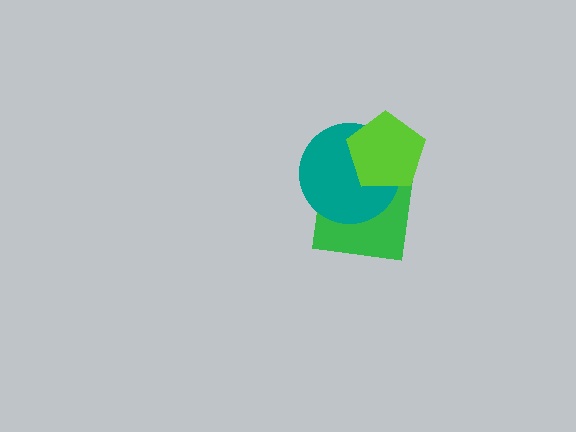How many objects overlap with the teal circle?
2 objects overlap with the teal circle.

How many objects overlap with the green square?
2 objects overlap with the green square.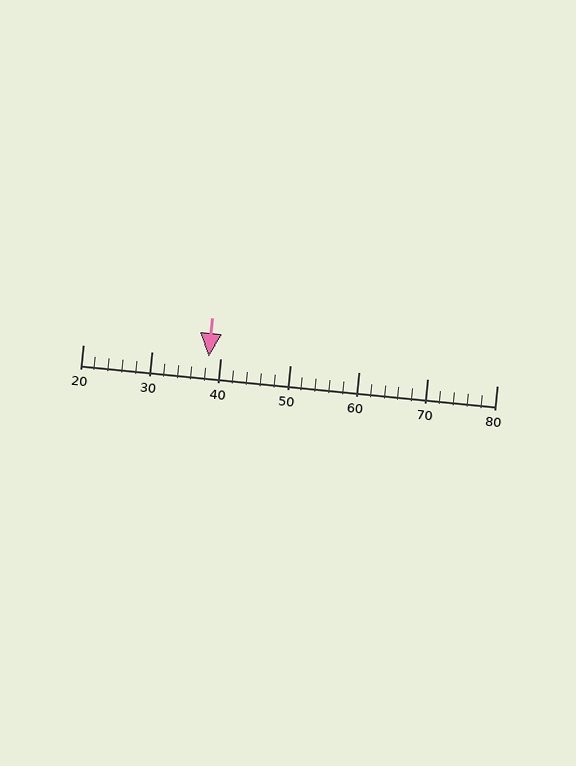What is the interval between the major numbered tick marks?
The major tick marks are spaced 10 units apart.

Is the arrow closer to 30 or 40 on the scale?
The arrow is closer to 40.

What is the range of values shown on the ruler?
The ruler shows values from 20 to 80.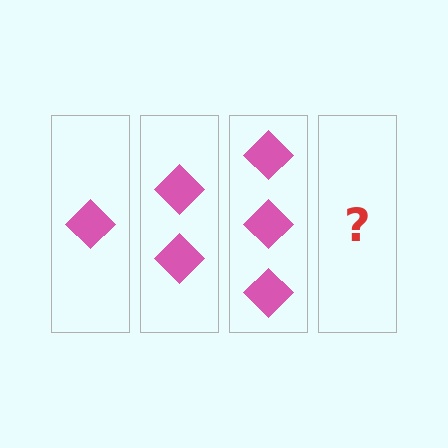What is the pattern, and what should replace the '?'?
The pattern is that each step adds one more diamond. The '?' should be 4 diamonds.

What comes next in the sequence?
The next element should be 4 diamonds.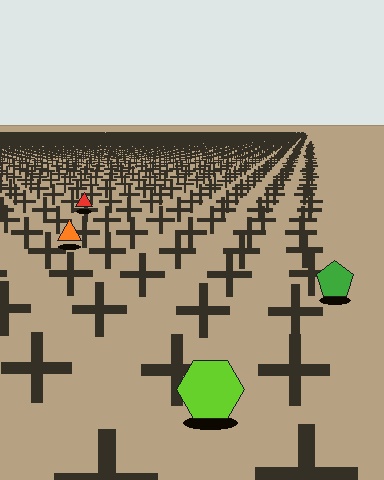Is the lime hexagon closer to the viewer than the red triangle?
Yes. The lime hexagon is closer — you can tell from the texture gradient: the ground texture is coarser near it.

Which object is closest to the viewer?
The lime hexagon is closest. The texture marks near it are larger and more spread out.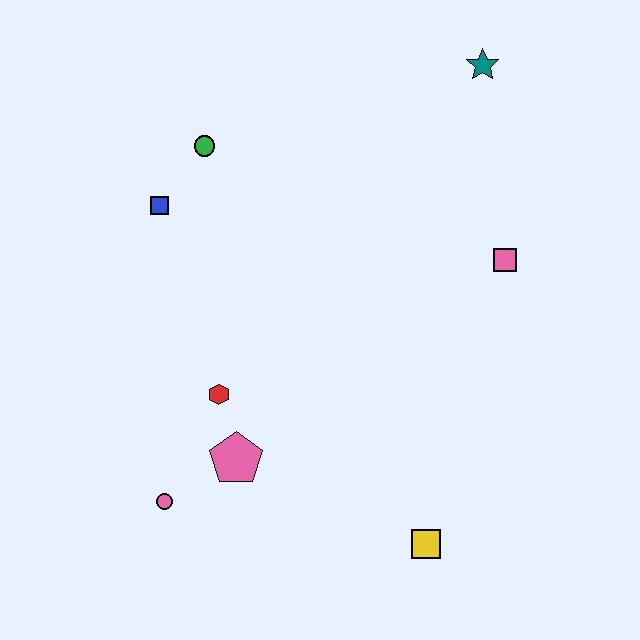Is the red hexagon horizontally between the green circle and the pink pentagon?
Yes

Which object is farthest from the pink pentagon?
The teal star is farthest from the pink pentagon.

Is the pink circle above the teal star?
No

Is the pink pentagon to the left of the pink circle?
No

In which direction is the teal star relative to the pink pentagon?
The teal star is above the pink pentagon.